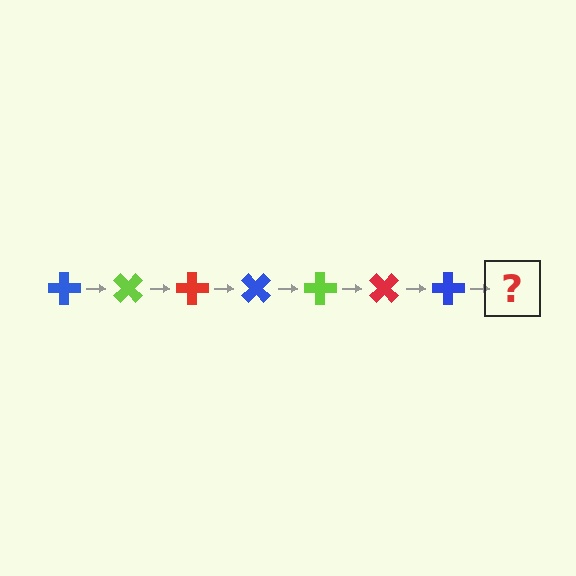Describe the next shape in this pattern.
It should be a lime cross, rotated 315 degrees from the start.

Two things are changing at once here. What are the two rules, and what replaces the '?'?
The two rules are that it rotates 45 degrees each step and the color cycles through blue, lime, and red. The '?' should be a lime cross, rotated 315 degrees from the start.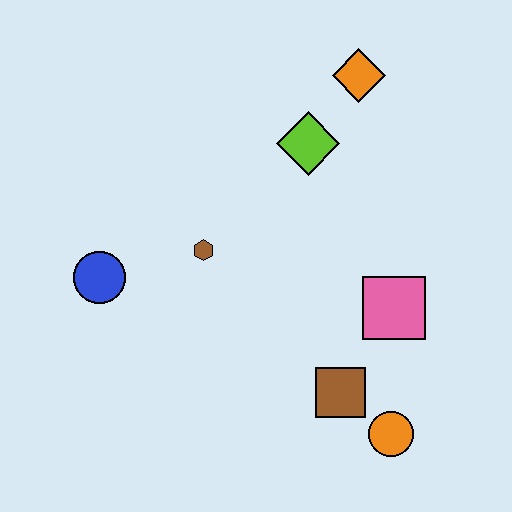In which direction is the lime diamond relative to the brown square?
The lime diamond is above the brown square.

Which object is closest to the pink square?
The brown square is closest to the pink square.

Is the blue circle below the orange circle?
No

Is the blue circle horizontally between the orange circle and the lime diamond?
No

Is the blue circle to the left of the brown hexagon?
Yes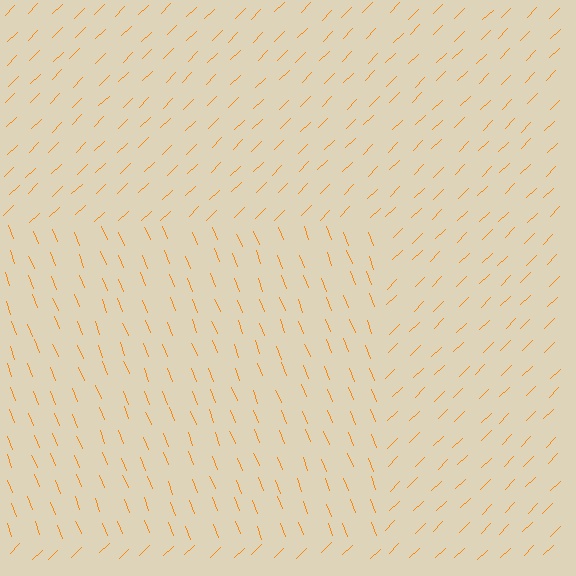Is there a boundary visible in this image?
Yes, there is a texture boundary formed by a change in line orientation.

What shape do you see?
I see a rectangle.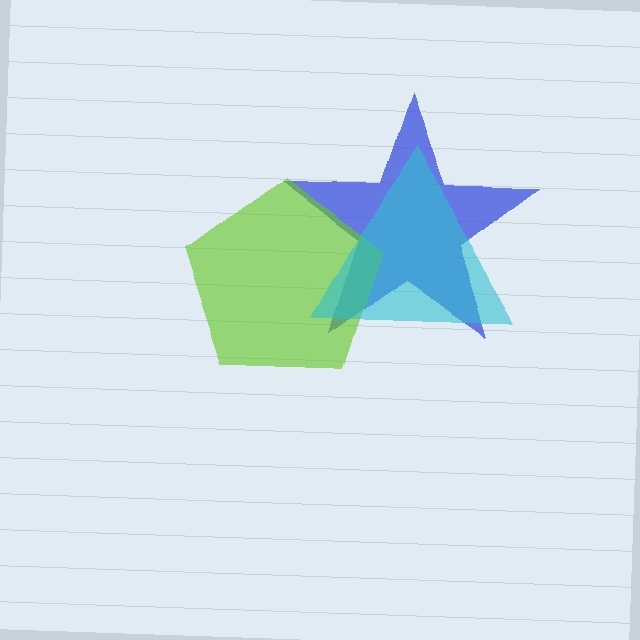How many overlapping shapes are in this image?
There are 3 overlapping shapes in the image.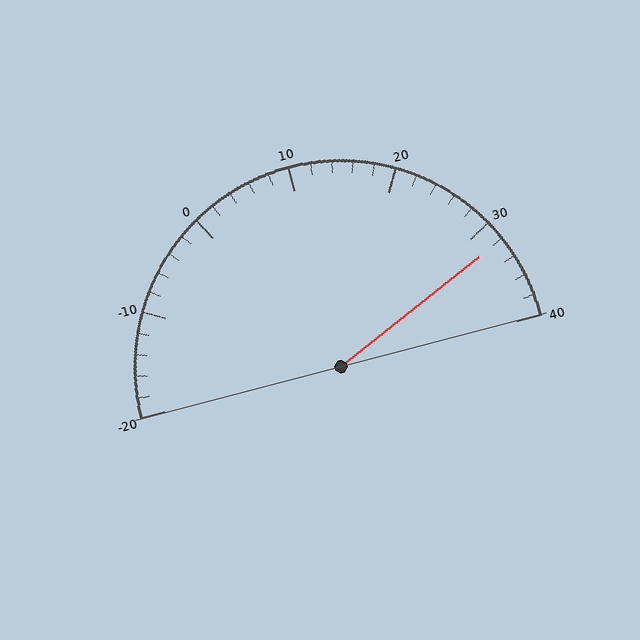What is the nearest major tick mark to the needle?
The nearest major tick mark is 30.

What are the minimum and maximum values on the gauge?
The gauge ranges from -20 to 40.